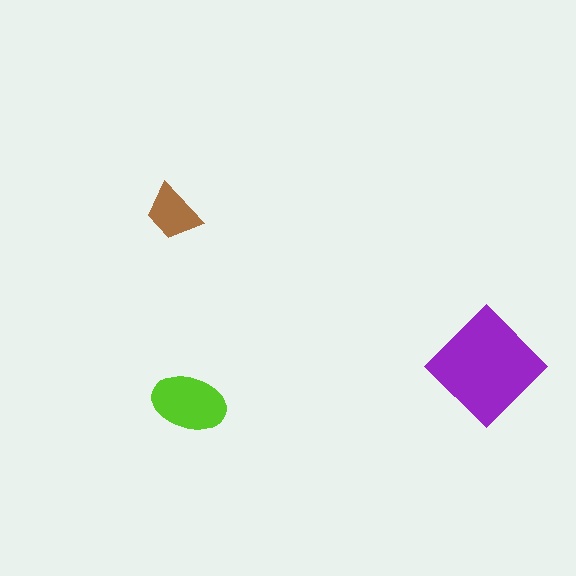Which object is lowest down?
The lime ellipse is bottommost.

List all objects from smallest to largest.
The brown trapezoid, the lime ellipse, the purple diamond.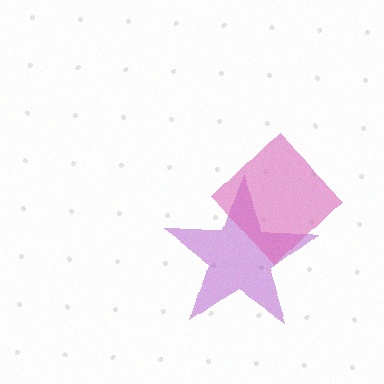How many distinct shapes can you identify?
There are 2 distinct shapes: a purple star, a pink diamond.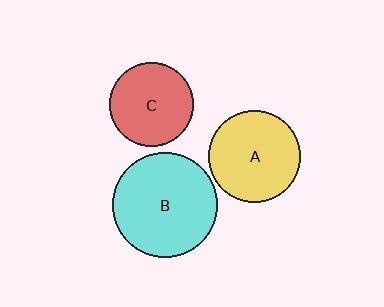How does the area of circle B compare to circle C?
Approximately 1.6 times.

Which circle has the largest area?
Circle B (cyan).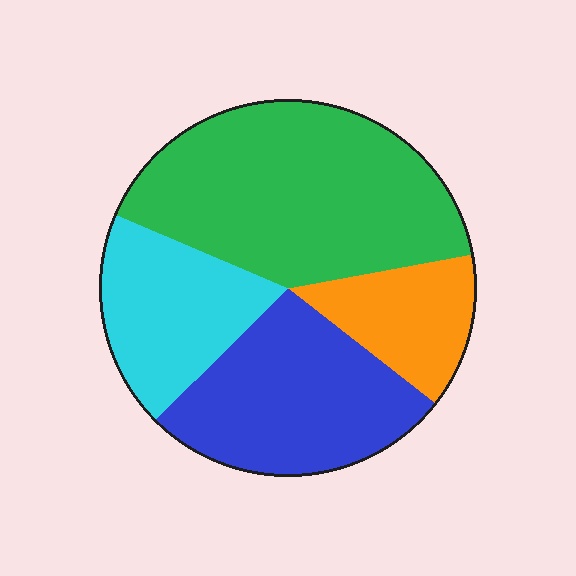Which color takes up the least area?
Orange, at roughly 15%.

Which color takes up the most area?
Green, at roughly 40%.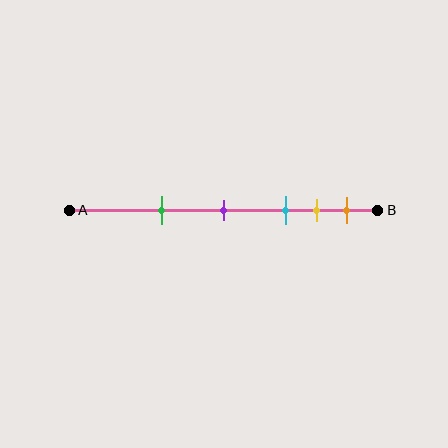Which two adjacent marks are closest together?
The yellow and orange marks are the closest adjacent pair.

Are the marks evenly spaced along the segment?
No, the marks are not evenly spaced.